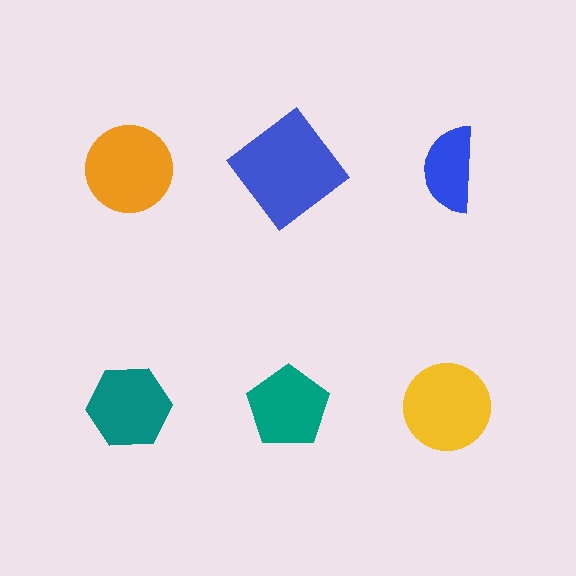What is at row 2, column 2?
A teal pentagon.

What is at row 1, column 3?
A blue semicircle.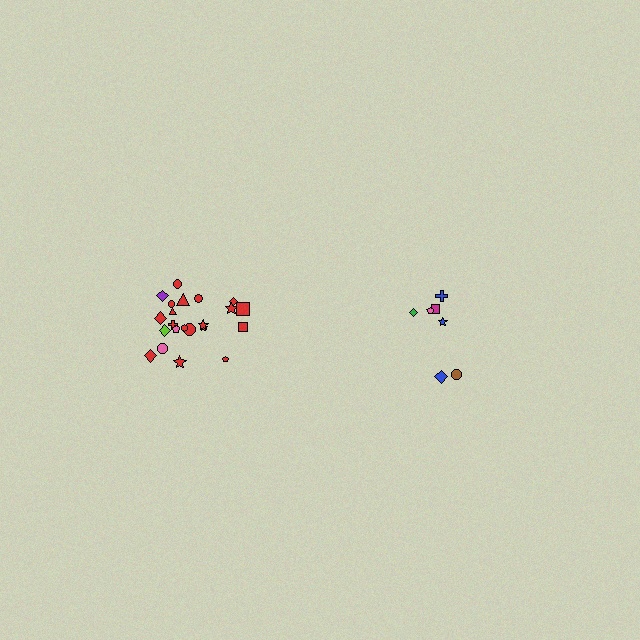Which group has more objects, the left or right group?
The left group.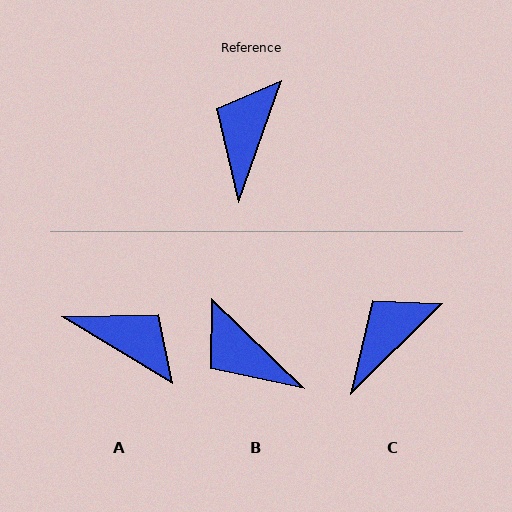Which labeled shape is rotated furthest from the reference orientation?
A, about 102 degrees away.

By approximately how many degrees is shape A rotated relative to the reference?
Approximately 102 degrees clockwise.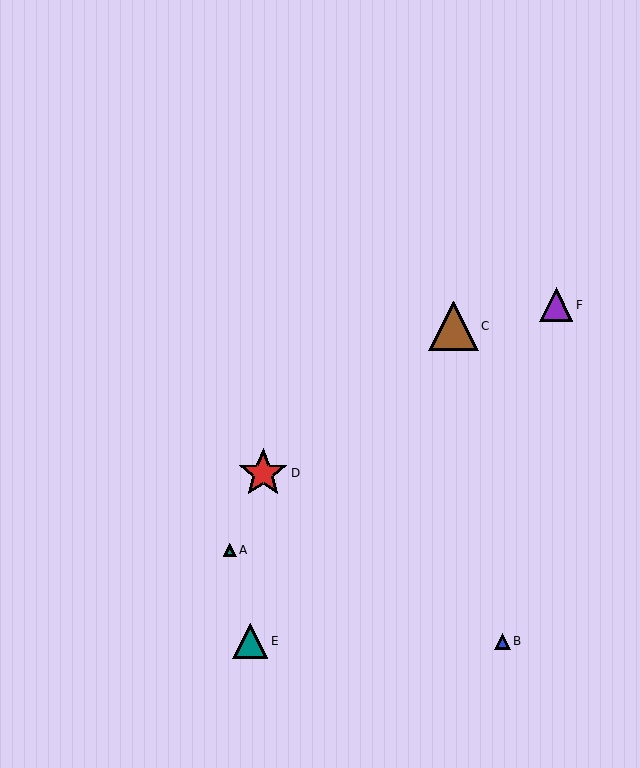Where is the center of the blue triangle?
The center of the blue triangle is at (502, 641).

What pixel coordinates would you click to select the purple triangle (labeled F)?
Click at (556, 305) to select the purple triangle F.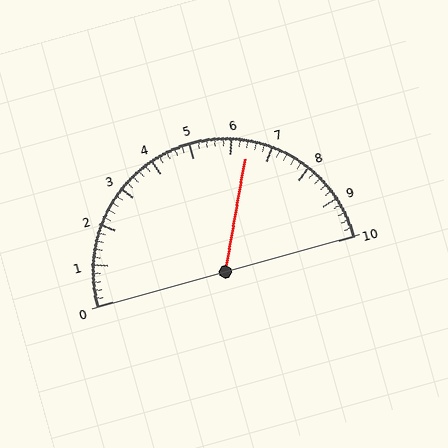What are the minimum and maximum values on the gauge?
The gauge ranges from 0 to 10.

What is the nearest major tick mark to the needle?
The nearest major tick mark is 6.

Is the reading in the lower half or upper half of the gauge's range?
The reading is in the upper half of the range (0 to 10).